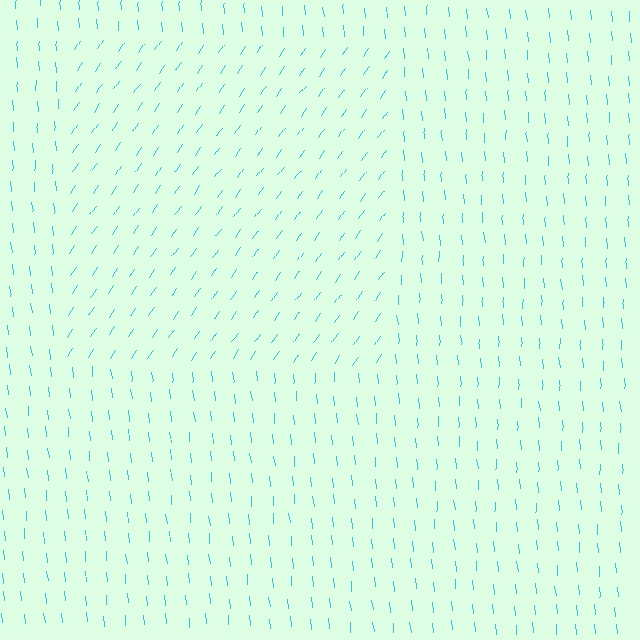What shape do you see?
I see a rectangle.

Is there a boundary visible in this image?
Yes, there is a texture boundary formed by a change in line orientation.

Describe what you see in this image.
The image is filled with small cyan line segments. A rectangle region in the image has lines oriented differently from the surrounding lines, creating a visible texture boundary.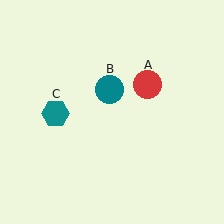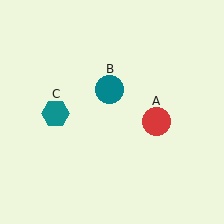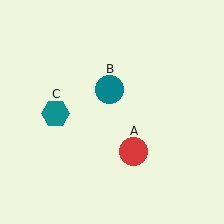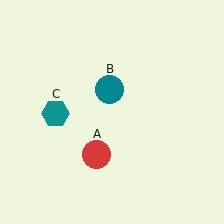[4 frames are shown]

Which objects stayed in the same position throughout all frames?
Teal circle (object B) and teal hexagon (object C) remained stationary.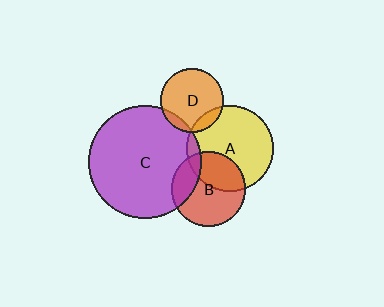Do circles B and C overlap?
Yes.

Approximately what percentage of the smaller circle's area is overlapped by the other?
Approximately 25%.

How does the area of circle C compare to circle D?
Approximately 3.1 times.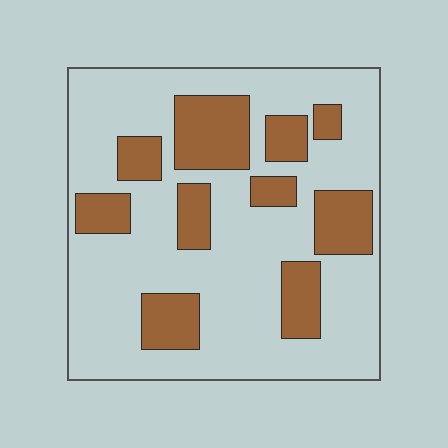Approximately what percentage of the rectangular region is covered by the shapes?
Approximately 30%.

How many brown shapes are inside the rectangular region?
10.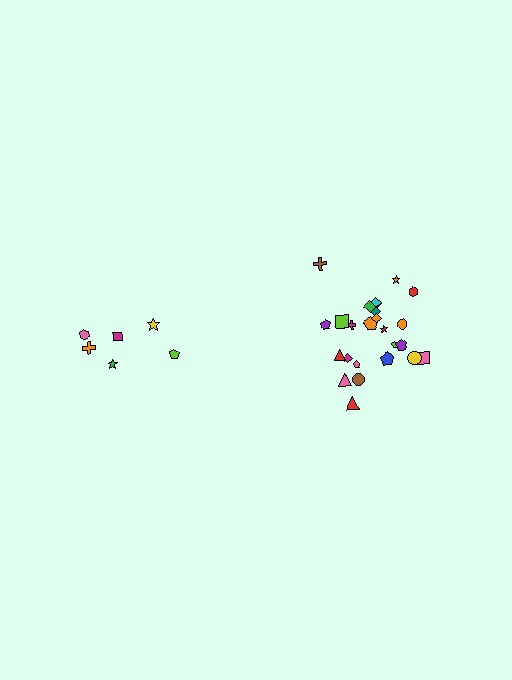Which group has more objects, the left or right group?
The right group.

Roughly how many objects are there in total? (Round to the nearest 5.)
Roughly 30 objects in total.